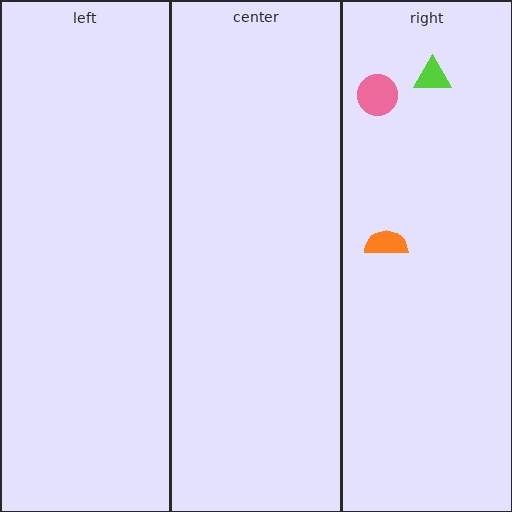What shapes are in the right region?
The orange semicircle, the lime triangle, the pink circle.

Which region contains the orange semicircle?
The right region.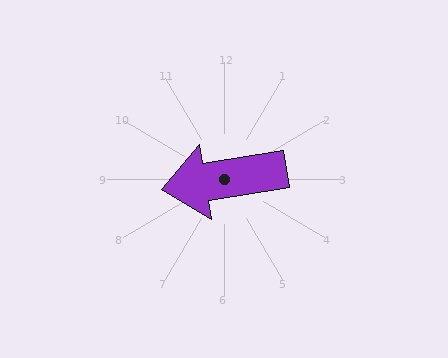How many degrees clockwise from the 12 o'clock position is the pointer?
Approximately 261 degrees.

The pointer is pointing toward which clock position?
Roughly 9 o'clock.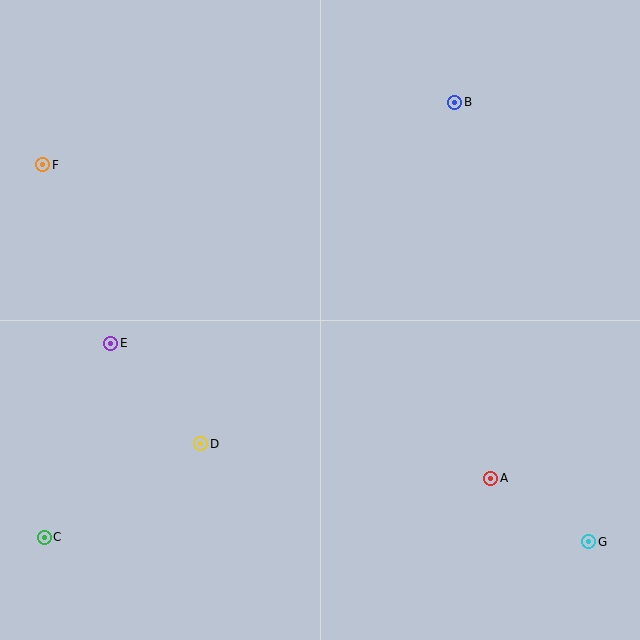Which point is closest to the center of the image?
Point D at (201, 444) is closest to the center.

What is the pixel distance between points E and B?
The distance between E and B is 420 pixels.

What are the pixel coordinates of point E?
Point E is at (111, 343).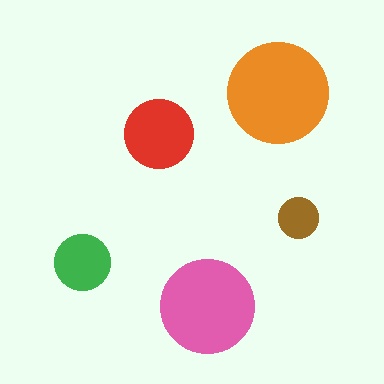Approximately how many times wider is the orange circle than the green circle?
About 2 times wider.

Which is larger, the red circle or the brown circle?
The red one.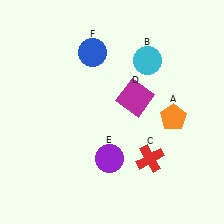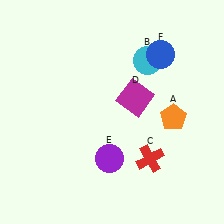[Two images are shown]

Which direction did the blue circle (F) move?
The blue circle (F) moved right.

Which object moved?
The blue circle (F) moved right.